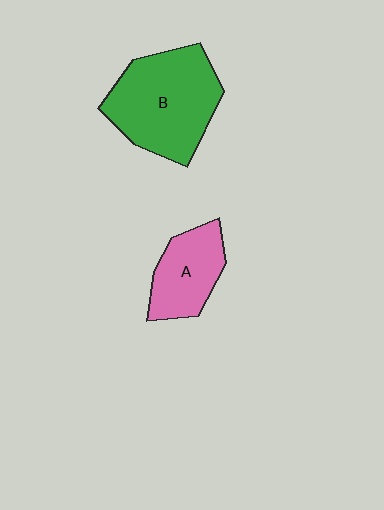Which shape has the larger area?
Shape B (green).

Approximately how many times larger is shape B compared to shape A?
Approximately 1.8 times.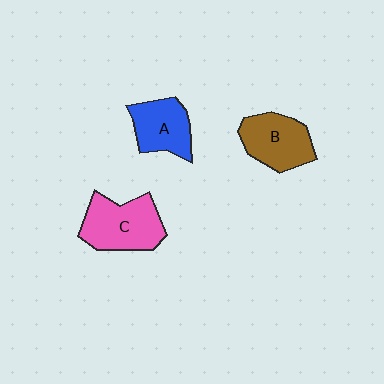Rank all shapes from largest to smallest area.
From largest to smallest: C (pink), B (brown), A (blue).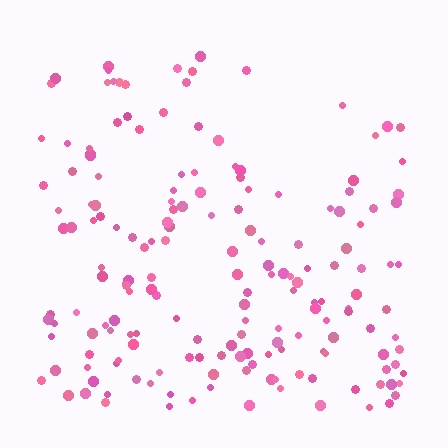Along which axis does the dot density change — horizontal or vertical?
Vertical.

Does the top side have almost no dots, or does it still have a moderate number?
Still a moderate number, just noticeably fewer than the bottom.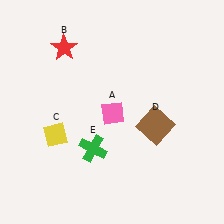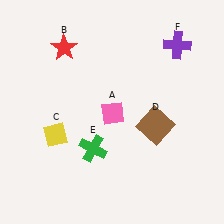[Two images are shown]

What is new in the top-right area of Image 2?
A purple cross (F) was added in the top-right area of Image 2.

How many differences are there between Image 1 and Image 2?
There is 1 difference between the two images.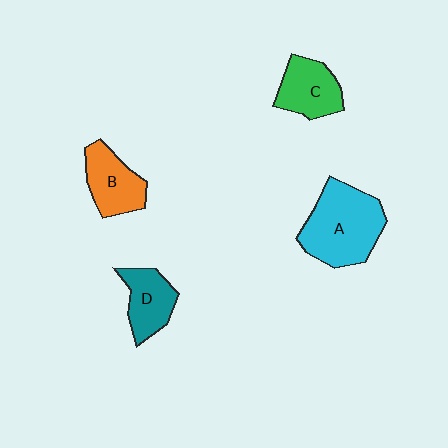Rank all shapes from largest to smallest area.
From largest to smallest: A (cyan), B (orange), C (green), D (teal).